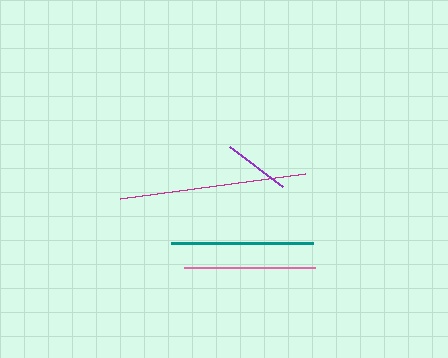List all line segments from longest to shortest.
From longest to shortest: magenta, teal, pink, purple.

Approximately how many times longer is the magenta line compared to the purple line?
The magenta line is approximately 2.8 times the length of the purple line.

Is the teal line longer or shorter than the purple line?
The teal line is longer than the purple line.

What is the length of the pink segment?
The pink segment is approximately 132 pixels long.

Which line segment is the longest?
The magenta line is the longest at approximately 187 pixels.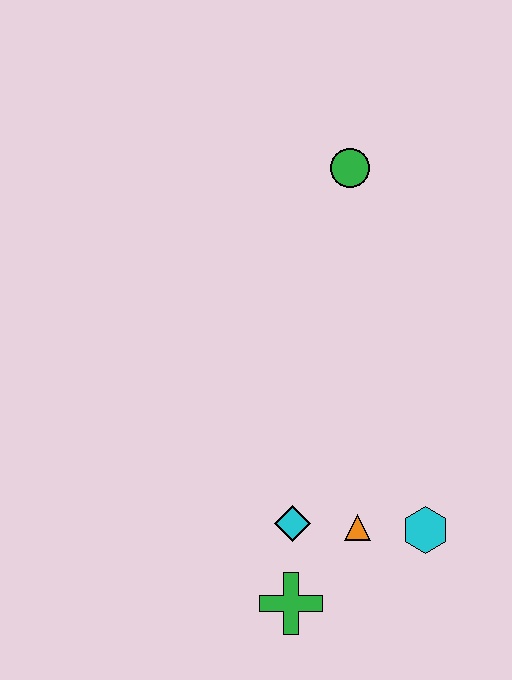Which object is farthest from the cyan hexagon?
The green circle is farthest from the cyan hexagon.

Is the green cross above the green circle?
No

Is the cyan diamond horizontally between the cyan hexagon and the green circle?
No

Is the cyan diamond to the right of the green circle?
No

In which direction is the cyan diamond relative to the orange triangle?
The cyan diamond is to the left of the orange triangle.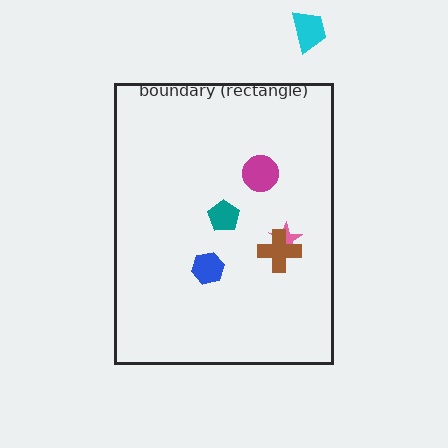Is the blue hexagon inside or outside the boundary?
Inside.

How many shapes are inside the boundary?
5 inside, 1 outside.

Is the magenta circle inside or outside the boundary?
Inside.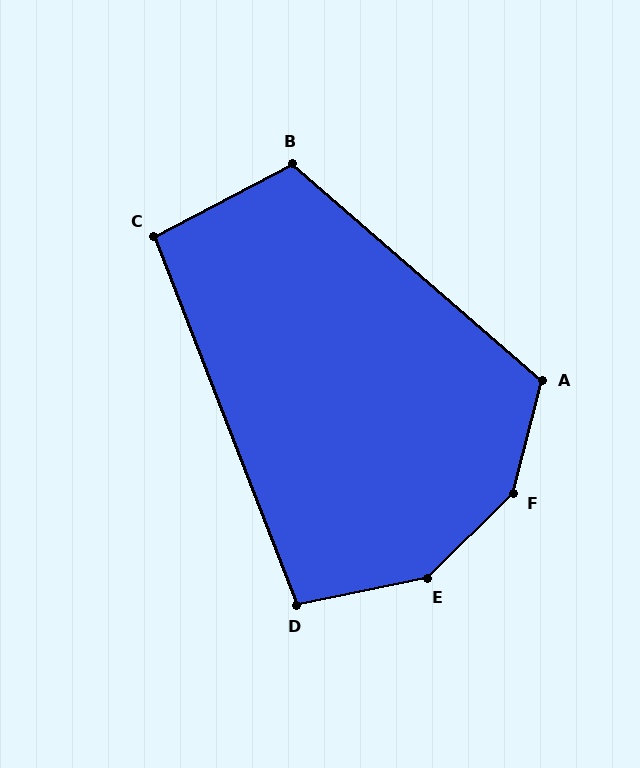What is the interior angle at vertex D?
Approximately 100 degrees (obtuse).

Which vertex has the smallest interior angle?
C, at approximately 97 degrees.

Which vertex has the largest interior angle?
F, at approximately 149 degrees.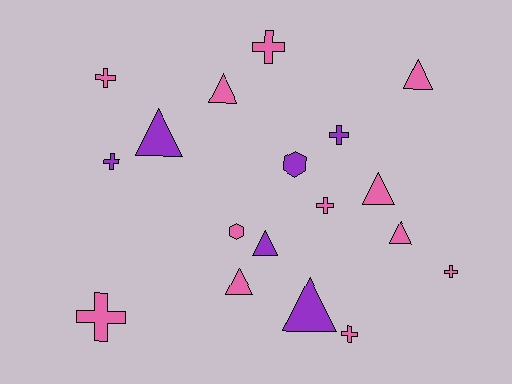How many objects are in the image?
There are 18 objects.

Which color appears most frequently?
Pink, with 12 objects.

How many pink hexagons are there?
There is 1 pink hexagon.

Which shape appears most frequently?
Triangle, with 8 objects.